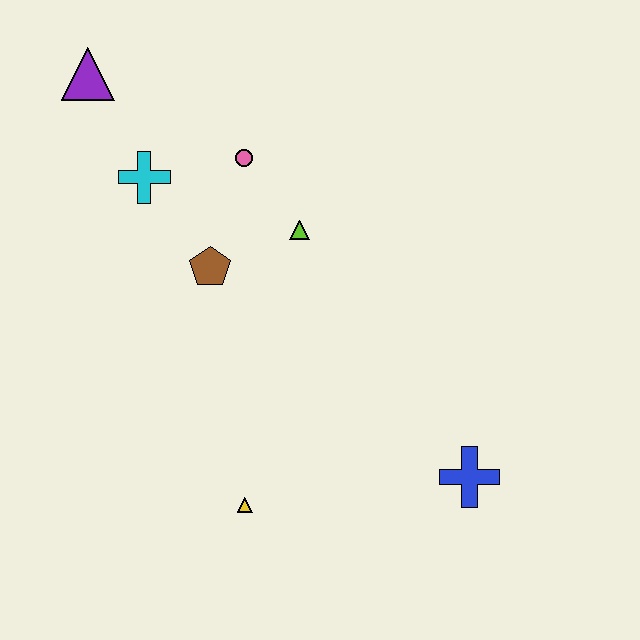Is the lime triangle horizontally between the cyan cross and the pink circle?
No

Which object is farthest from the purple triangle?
The blue cross is farthest from the purple triangle.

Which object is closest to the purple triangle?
The cyan cross is closest to the purple triangle.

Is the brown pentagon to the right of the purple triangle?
Yes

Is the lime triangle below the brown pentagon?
No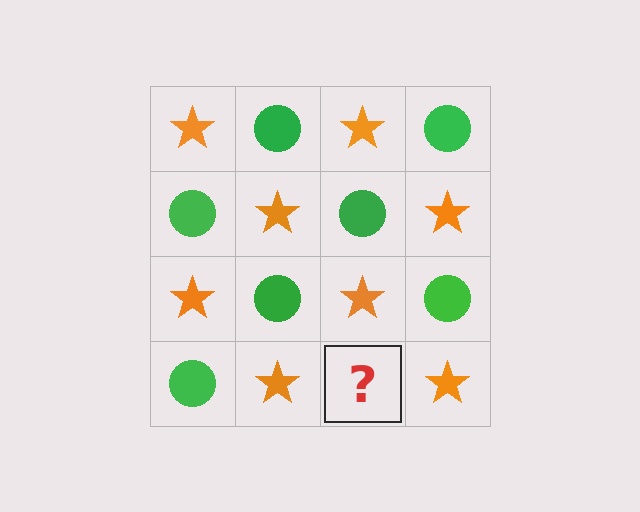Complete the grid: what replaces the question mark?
The question mark should be replaced with a green circle.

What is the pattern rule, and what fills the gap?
The rule is that it alternates orange star and green circle in a checkerboard pattern. The gap should be filled with a green circle.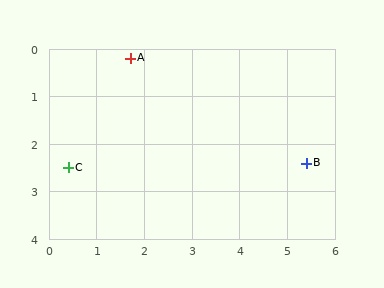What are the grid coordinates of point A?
Point A is at approximately (1.7, 0.2).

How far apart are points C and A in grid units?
Points C and A are about 2.6 grid units apart.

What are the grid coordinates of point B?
Point B is at approximately (5.4, 2.4).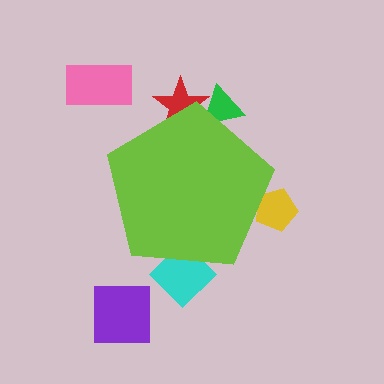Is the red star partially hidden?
Yes, the red star is partially hidden behind the lime pentagon.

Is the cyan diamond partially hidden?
Yes, the cyan diamond is partially hidden behind the lime pentagon.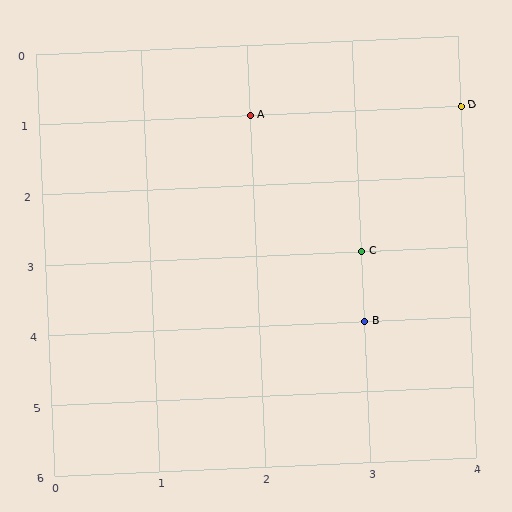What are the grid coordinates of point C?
Point C is at grid coordinates (3, 3).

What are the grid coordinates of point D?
Point D is at grid coordinates (4, 1).